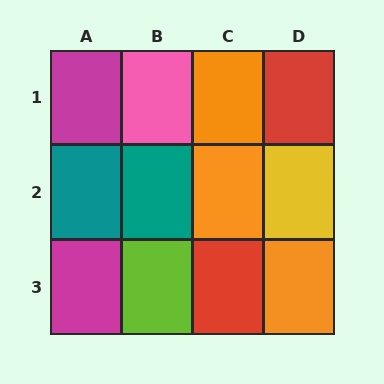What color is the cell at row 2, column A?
Teal.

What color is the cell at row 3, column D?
Orange.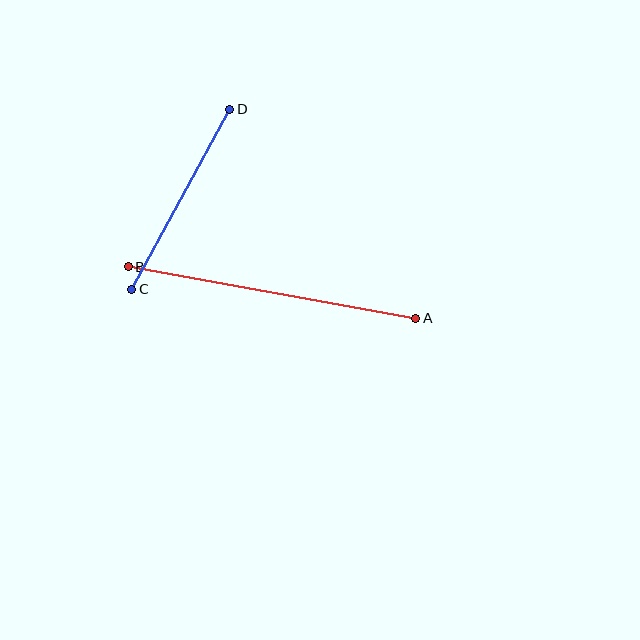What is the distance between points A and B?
The distance is approximately 292 pixels.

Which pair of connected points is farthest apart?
Points A and B are farthest apart.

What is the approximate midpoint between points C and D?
The midpoint is at approximately (181, 199) pixels.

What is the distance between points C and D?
The distance is approximately 205 pixels.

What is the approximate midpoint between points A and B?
The midpoint is at approximately (272, 293) pixels.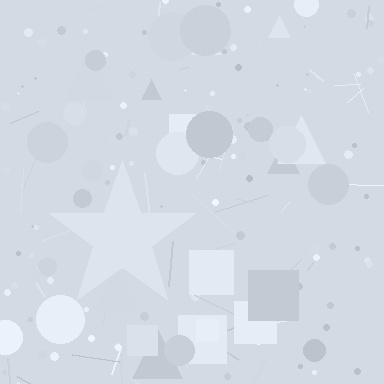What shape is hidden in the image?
A star is hidden in the image.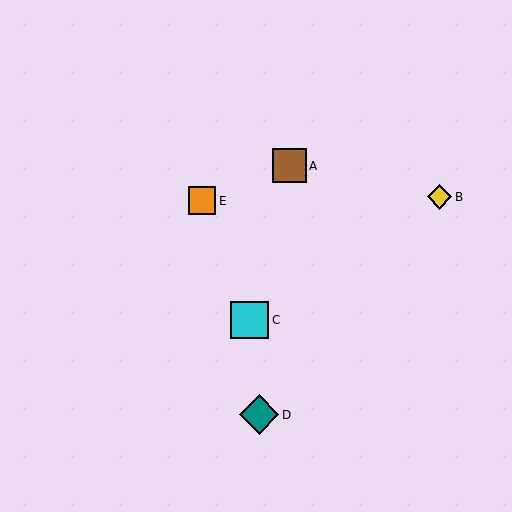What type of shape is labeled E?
Shape E is an orange square.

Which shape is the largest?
The teal diamond (labeled D) is the largest.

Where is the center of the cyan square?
The center of the cyan square is at (250, 320).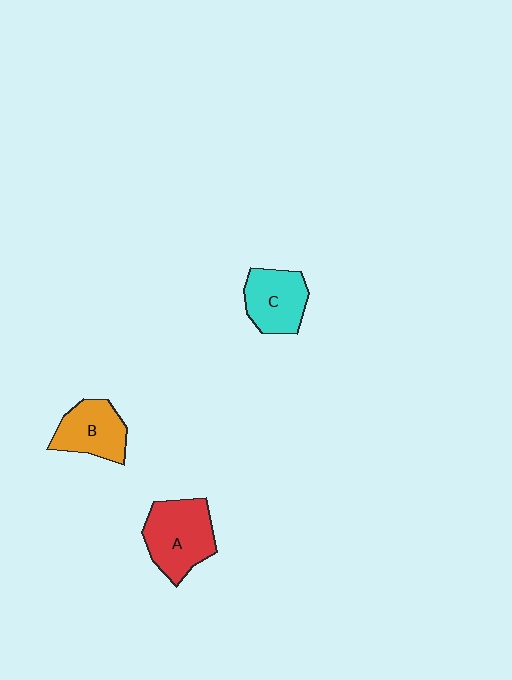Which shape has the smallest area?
Shape B (orange).